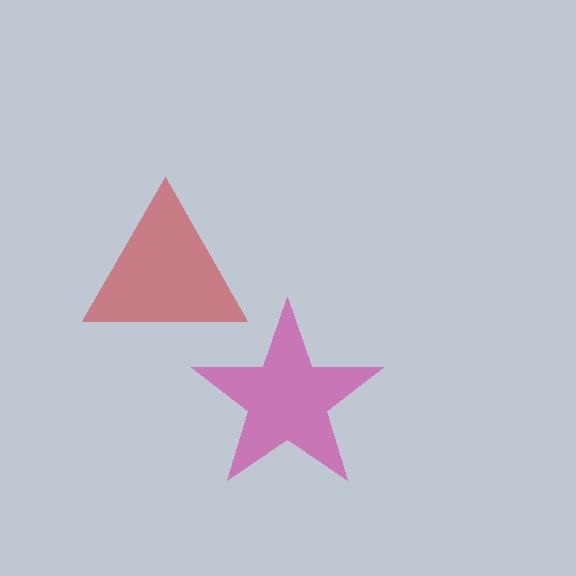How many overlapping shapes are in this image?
There are 2 overlapping shapes in the image.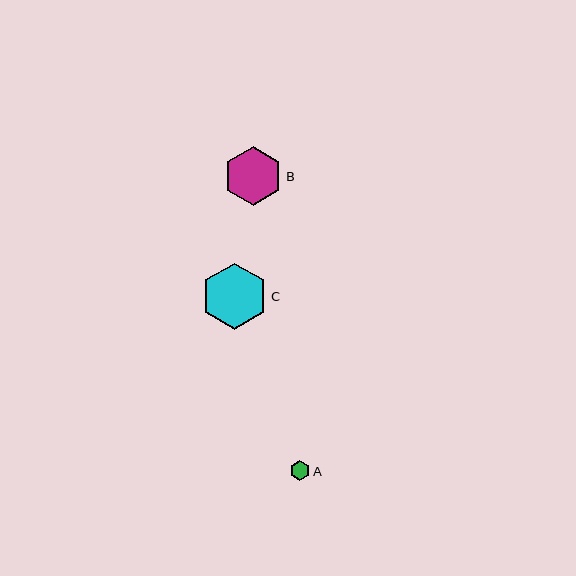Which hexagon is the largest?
Hexagon C is the largest with a size of approximately 66 pixels.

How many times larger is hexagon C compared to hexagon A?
Hexagon C is approximately 3.3 times the size of hexagon A.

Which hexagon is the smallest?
Hexagon A is the smallest with a size of approximately 20 pixels.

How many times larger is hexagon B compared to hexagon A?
Hexagon B is approximately 3.0 times the size of hexagon A.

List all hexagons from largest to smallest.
From largest to smallest: C, B, A.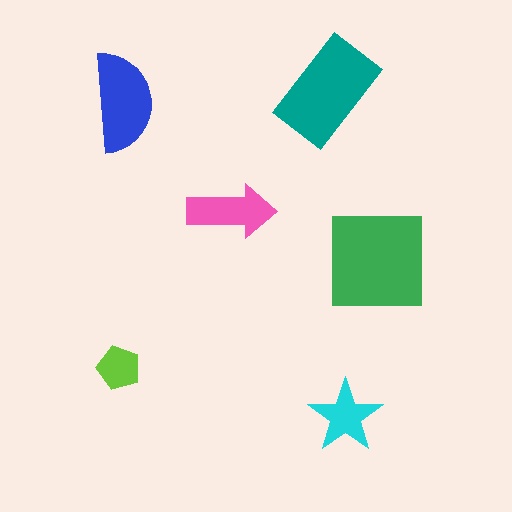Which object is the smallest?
The lime pentagon.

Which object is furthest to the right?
The green square is rightmost.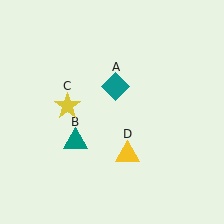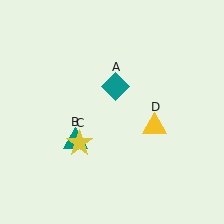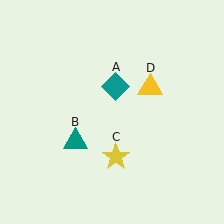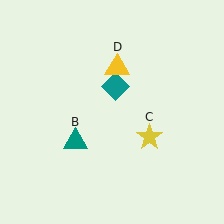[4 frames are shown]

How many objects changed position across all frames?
2 objects changed position: yellow star (object C), yellow triangle (object D).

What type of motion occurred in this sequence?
The yellow star (object C), yellow triangle (object D) rotated counterclockwise around the center of the scene.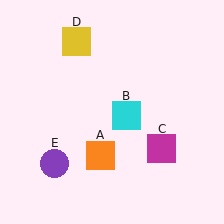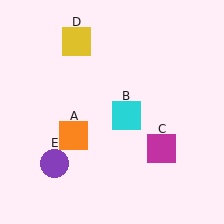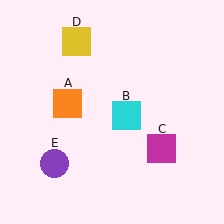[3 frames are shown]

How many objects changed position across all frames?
1 object changed position: orange square (object A).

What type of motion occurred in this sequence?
The orange square (object A) rotated clockwise around the center of the scene.